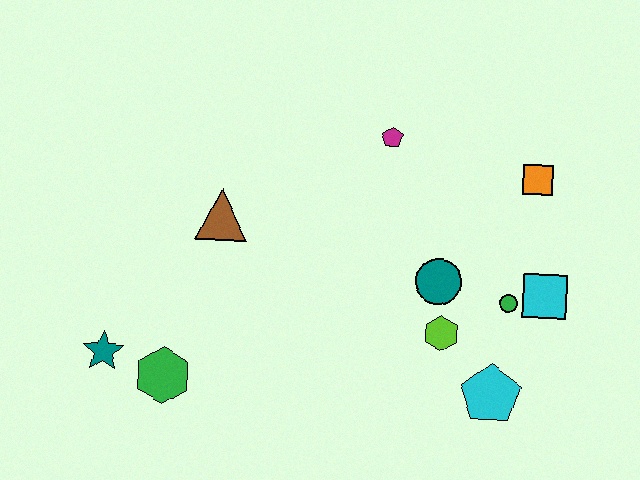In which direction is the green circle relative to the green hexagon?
The green circle is to the right of the green hexagon.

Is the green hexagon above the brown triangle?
No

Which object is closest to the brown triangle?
The green hexagon is closest to the brown triangle.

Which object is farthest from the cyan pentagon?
The teal star is farthest from the cyan pentagon.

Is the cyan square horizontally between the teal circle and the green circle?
No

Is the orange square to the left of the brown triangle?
No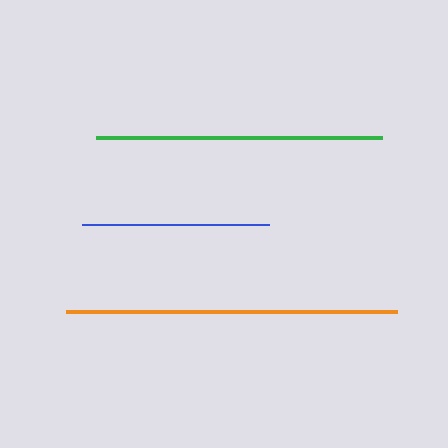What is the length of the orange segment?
The orange segment is approximately 332 pixels long.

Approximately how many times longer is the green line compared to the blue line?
The green line is approximately 1.5 times the length of the blue line.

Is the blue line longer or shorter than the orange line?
The orange line is longer than the blue line.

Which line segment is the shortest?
The blue line is the shortest at approximately 187 pixels.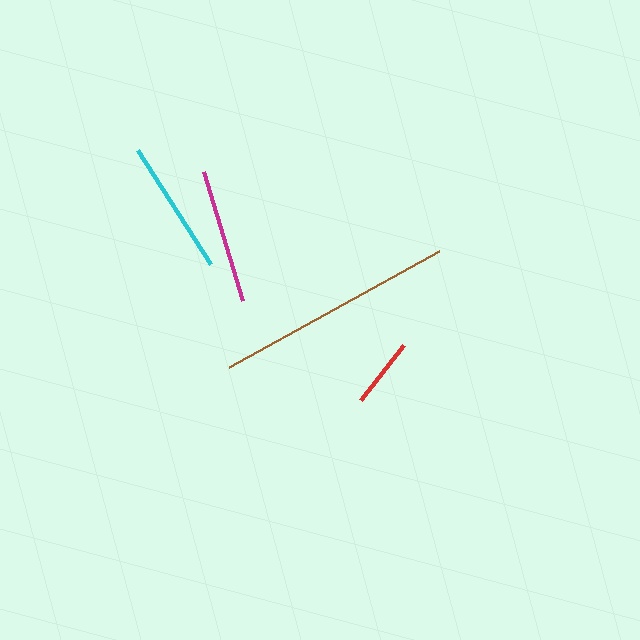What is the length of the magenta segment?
The magenta segment is approximately 135 pixels long.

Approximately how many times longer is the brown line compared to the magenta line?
The brown line is approximately 1.8 times the length of the magenta line.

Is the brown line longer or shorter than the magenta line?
The brown line is longer than the magenta line.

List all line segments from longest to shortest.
From longest to shortest: brown, cyan, magenta, red.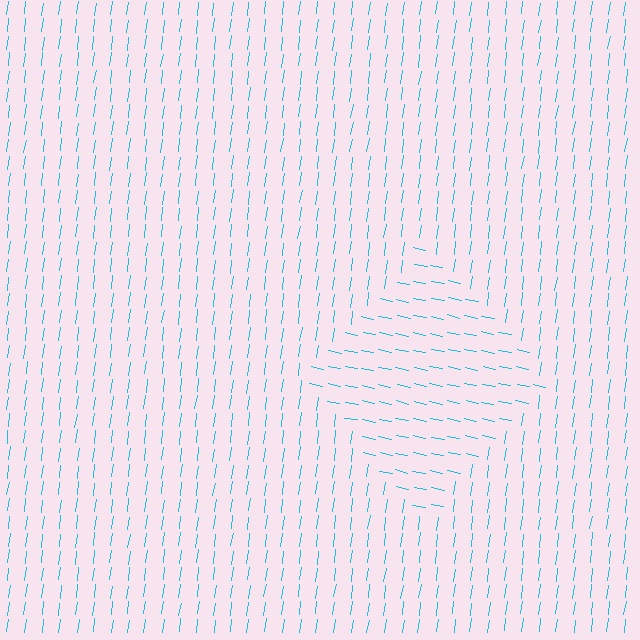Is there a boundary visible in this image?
Yes, there is a texture boundary formed by a change in line orientation.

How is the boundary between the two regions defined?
The boundary is defined purely by a change in line orientation (approximately 85 degrees difference). All lines are the same color and thickness.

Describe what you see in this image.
The image is filled with small cyan line segments. A diamond region in the image has lines oriented differently from the surrounding lines, creating a visible texture boundary.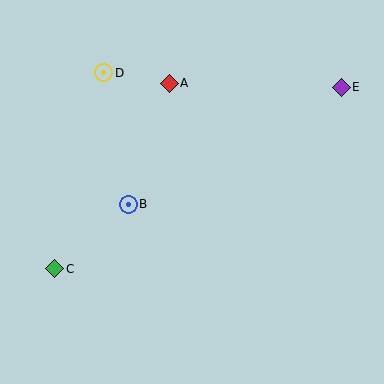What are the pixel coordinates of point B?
Point B is at (128, 204).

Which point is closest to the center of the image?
Point B at (128, 204) is closest to the center.